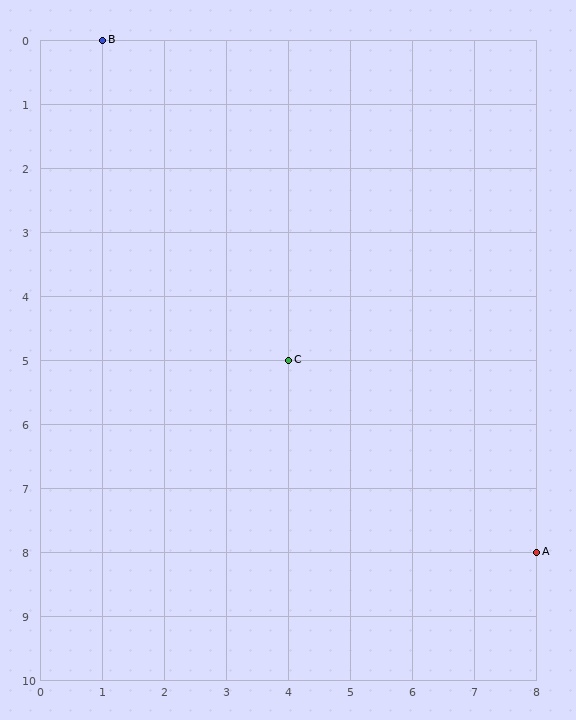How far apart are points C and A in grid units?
Points C and A are 4 columns and 3 rows apart (about 5.0 grid units diagonally).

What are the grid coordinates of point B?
Point B is at grid coordinates (1, 0).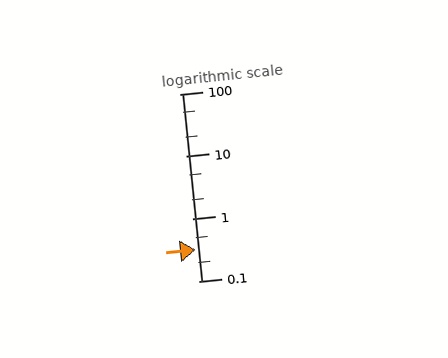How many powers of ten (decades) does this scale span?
The scale spans 3 decades, from 0.1 to 100.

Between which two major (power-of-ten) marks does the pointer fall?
The pointer is between 0.1 and 1.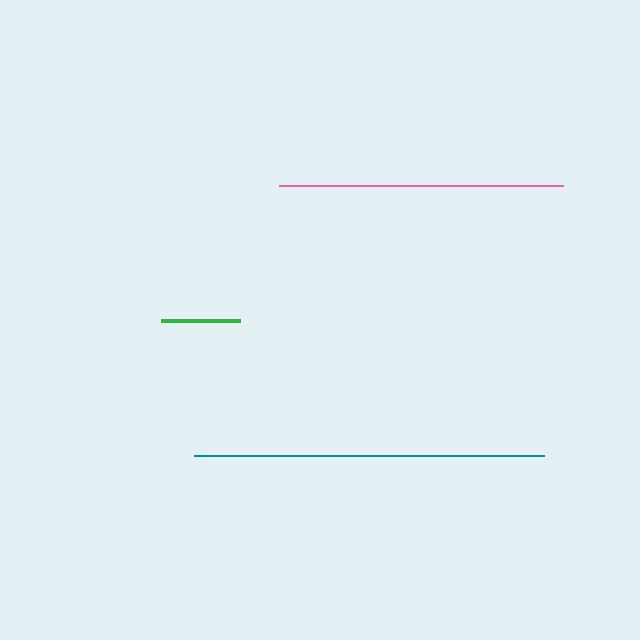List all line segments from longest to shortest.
From longest to shortest: teal, pink, green.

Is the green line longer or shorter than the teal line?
The teal line is longer than the green line.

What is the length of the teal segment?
The teal segment is approximately 350 pixels long.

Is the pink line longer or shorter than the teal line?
The teal line is longer than the pink line.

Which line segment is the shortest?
The green line is the shortest at approximately 78 pixels.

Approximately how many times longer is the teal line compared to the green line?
The teal line is approximately 4.5 times the length of the green line.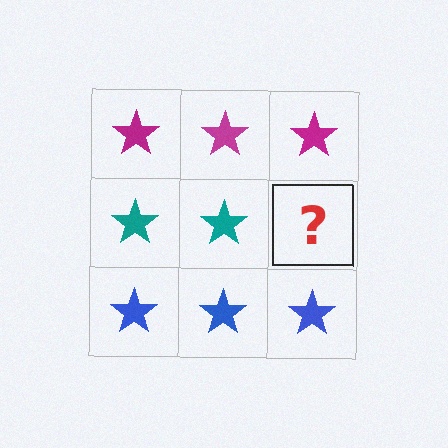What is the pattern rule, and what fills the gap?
The rule is that each row has a consistent color. The gap should be filled with a teal star.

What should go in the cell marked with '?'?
The missing cell should contain a teal star.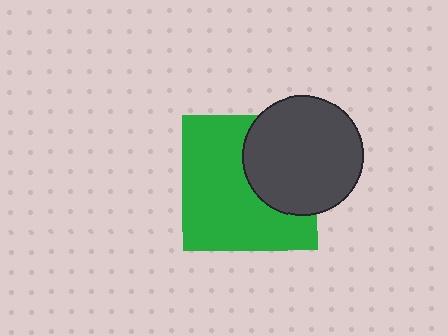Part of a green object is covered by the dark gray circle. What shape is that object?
It is a square.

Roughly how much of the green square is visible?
About half of it is visible (roughly 64%).